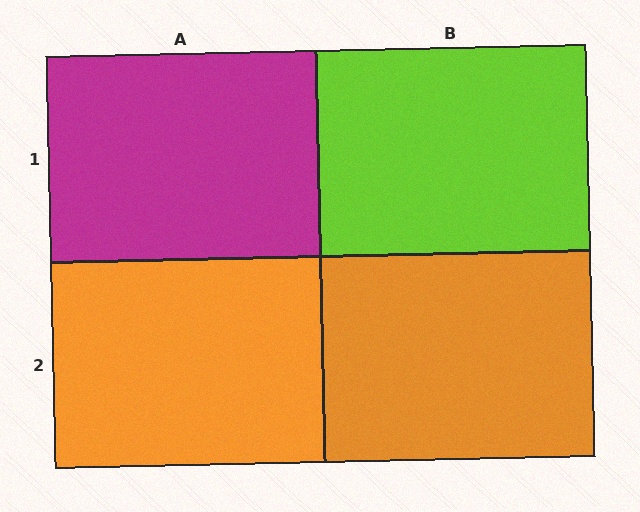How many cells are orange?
2 cells are orange.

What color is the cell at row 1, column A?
Magenta.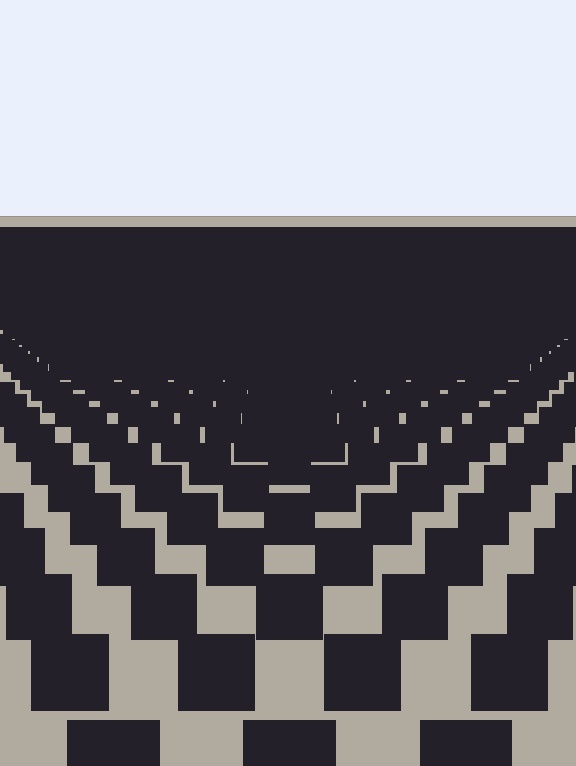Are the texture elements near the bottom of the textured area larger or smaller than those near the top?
Larger. Near the bottom, elements are closer to the viewer and appear at a bigger on-screen size.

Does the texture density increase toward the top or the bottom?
Density increases toward the top.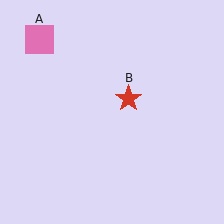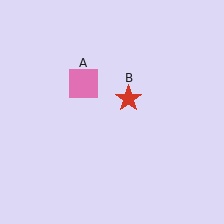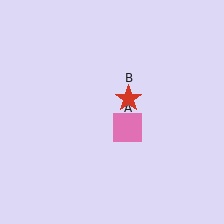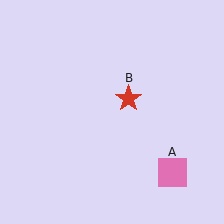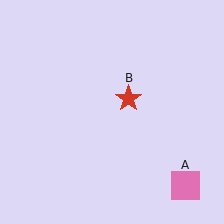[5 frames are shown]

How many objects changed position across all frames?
1 object changed position: pink square (object A).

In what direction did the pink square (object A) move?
The pink square (object A) moved down and to the right.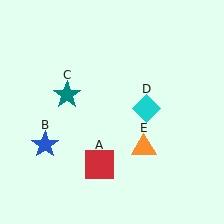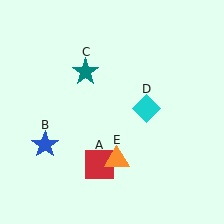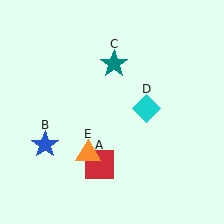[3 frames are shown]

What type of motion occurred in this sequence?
The teal star (object C), orange triangle (object E) rotated clockwise around the center of the scene.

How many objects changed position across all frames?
2 objects changed position: teal star (object C), orange triangle (object E).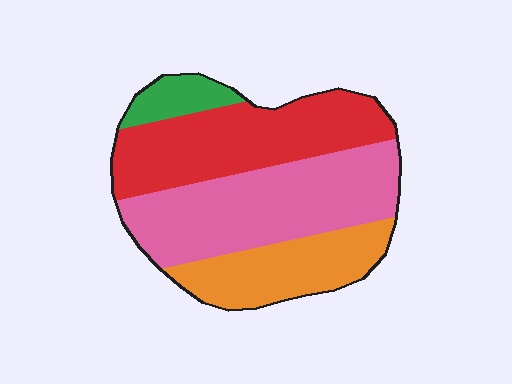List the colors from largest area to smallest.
From largest to smallest: pink, red, orange, green.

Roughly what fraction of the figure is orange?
Orange takes up between a sixth and a third of the figure.